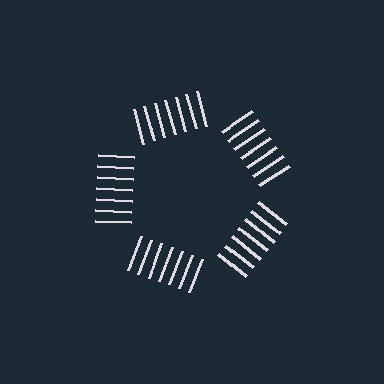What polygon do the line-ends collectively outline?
An illusory pentagon — the line segments terminate on its edges but no continuous stroke is drawn.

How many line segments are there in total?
35 — 7 along each of the 5 edges.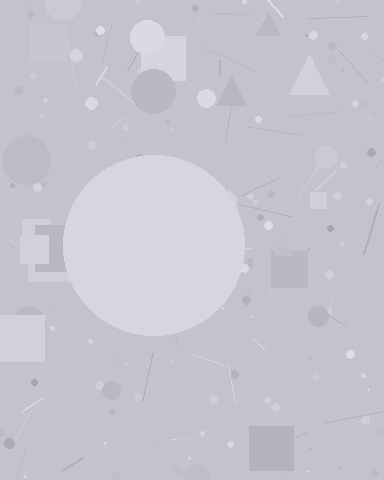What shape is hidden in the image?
A circle is hidden in the image.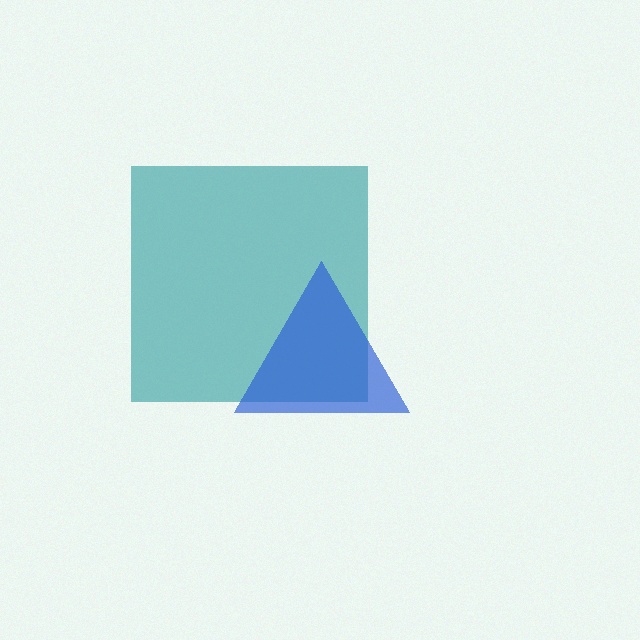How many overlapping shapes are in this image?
There are 2 overlapping shapes in the image.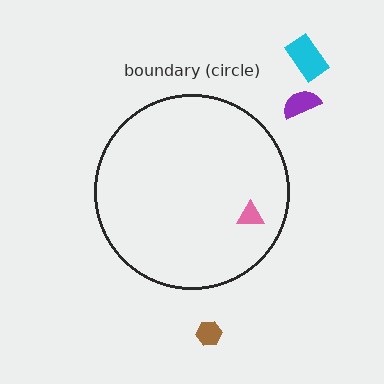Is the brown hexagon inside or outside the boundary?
Outside.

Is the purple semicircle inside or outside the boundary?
Outside.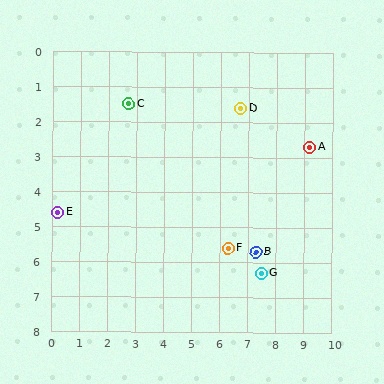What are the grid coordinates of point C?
Point C is at approximately (2.7, 1.5).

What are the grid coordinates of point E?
Point E is at approximately (0.2, 4.6).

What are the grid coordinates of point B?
Point B is at approximately (7.3, 5.7).